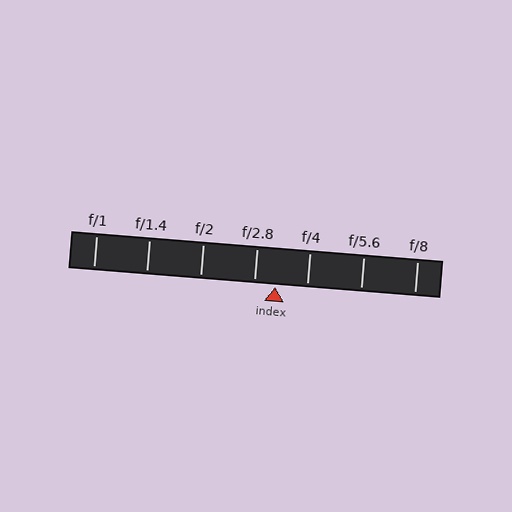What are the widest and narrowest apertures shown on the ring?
The widest aperture shown is f/1 and the narrowest is f/8.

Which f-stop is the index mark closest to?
The index mark is closest to f/2.8.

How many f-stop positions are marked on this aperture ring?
There are 7 f-stop positions marked.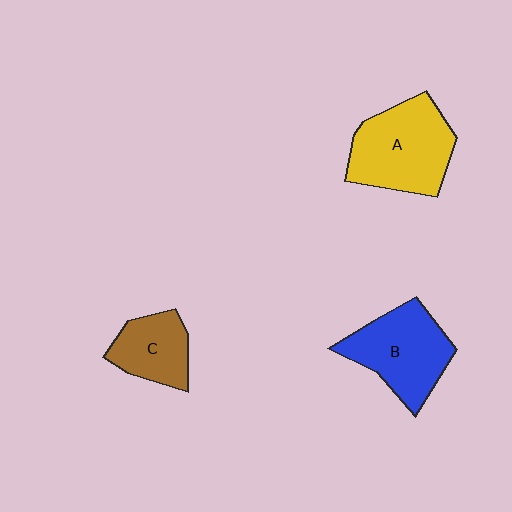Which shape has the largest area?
Shape A (yellow).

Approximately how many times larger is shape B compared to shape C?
Approximately 1.6 times.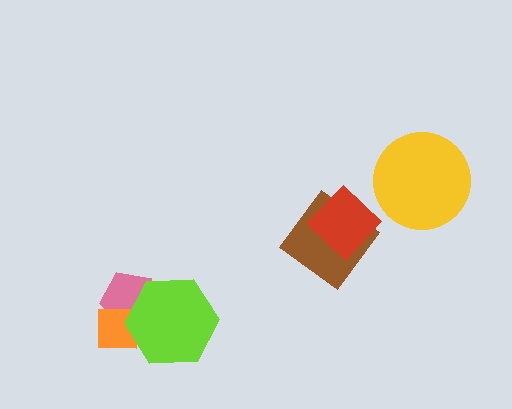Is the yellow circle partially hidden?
No, no other shape covers it.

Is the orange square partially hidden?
Yes, it is partially covered by another shape.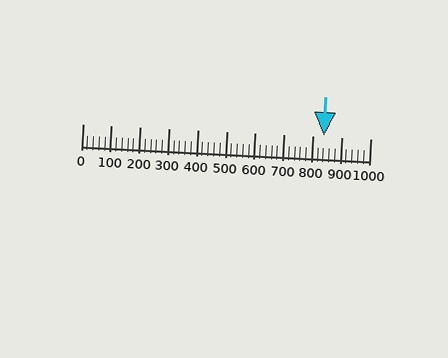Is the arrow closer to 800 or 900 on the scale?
The arrow is closer to 800.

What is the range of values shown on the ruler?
The ruler shows values from 0 to 1000.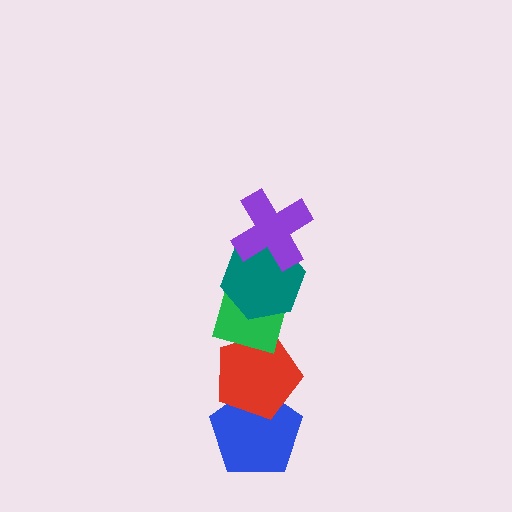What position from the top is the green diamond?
The green diamond is 3rd from the top.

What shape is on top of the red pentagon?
The green diamond is on top of the red pentagon.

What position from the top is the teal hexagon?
The teal hexagon is 2nd from the top.